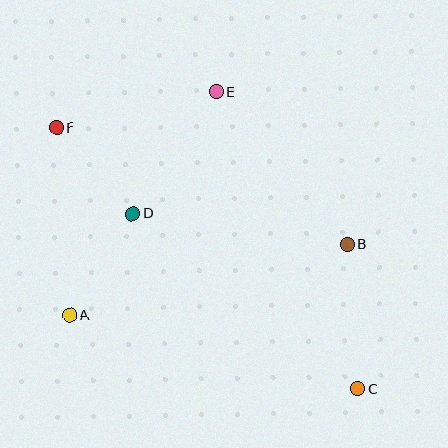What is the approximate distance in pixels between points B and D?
The distance between B and D is approximately 217 pixels.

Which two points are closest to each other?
Points D and F are closest to each other.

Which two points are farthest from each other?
Points C and F are farthest from each other.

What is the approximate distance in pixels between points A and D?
The distance between A and D is approximately 119 pixels.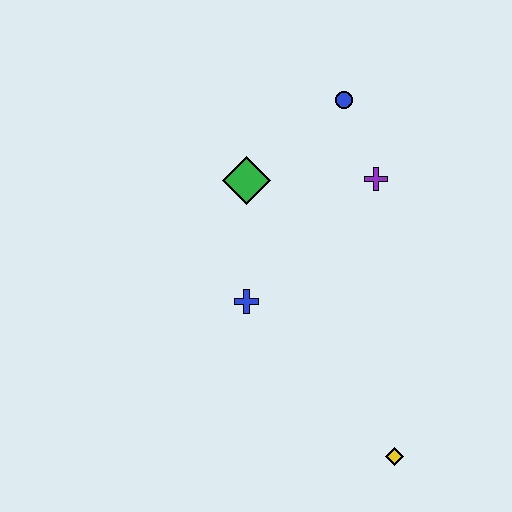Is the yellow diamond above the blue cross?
No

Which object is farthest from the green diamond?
The yellow diamond is farthest from the green diamond.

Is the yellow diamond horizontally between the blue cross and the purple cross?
No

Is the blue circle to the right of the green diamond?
Yes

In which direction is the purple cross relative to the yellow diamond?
The purple cross is above the yellow diamond.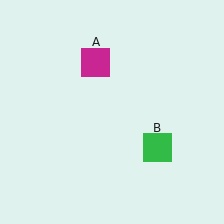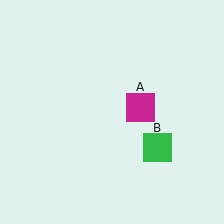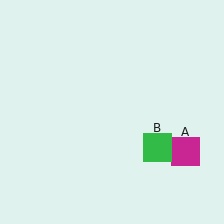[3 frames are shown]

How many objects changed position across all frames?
1 object changed position: magenta square (object A).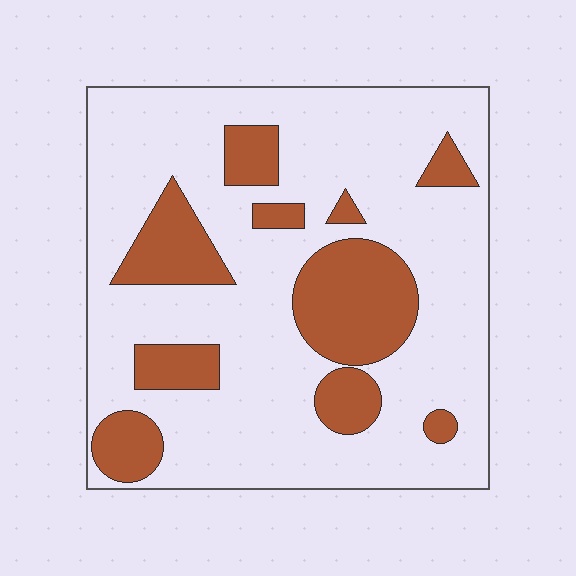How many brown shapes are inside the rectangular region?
10.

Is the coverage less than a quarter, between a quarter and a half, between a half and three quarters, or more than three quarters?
Less than a quarter.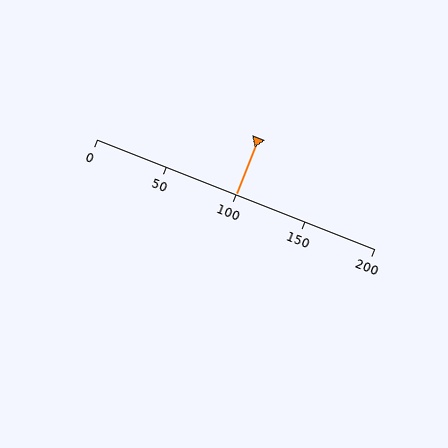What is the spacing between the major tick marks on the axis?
The major ticks are spaced 50 apart.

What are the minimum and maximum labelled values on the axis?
The axis runs from 0 to 200.